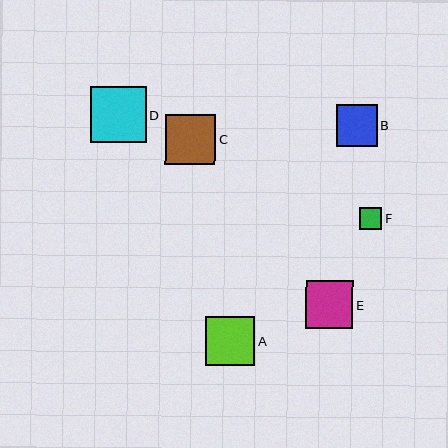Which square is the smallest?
Square F is the smallest with a size of approximately 22 pixels.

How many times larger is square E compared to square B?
Square E is approximately 1.2 times the size of square B.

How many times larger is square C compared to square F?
Square C is approximately 2.3 times the size of square F.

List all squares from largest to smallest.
From largest to smallest: D, C, A, E, B, F.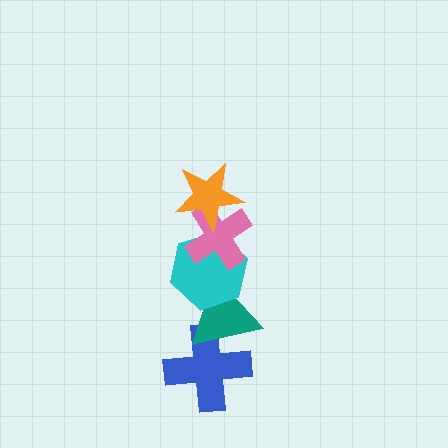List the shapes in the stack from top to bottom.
From top to bottom: the orange star, the pink cross, the cyan hexagon, the teal triangle, the blue cross.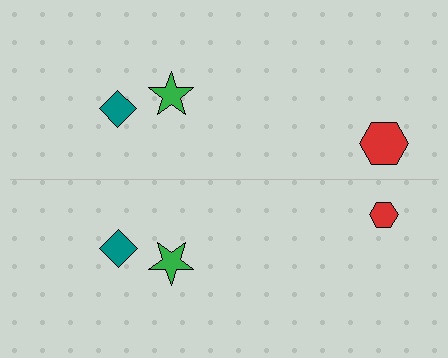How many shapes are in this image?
There are 6 shapes in this image.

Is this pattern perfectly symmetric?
No, the pattern is not perfectly symmetric. The red hexagon on the bottom side has a different size than its mirror counterpart.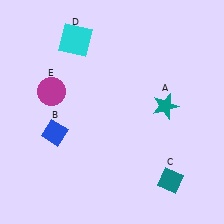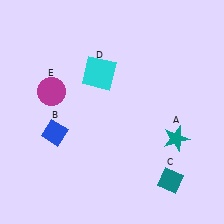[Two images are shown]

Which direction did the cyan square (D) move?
The cyan square (D) moved down.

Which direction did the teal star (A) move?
The teal star (A) moved down.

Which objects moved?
The objects that moved are: the teal star (A), the cyan square (D).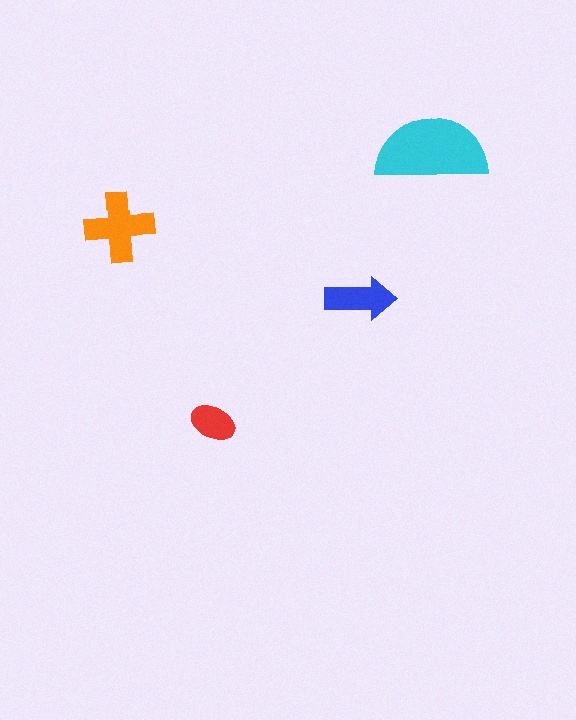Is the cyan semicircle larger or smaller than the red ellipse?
Larger.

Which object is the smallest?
The red ellipse.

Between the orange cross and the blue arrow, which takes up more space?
The orange cross.